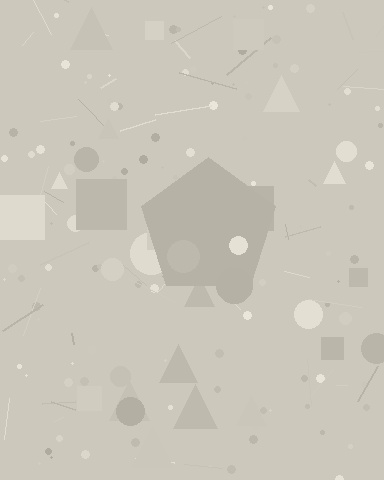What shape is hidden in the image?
A pentagon is hidden in the image.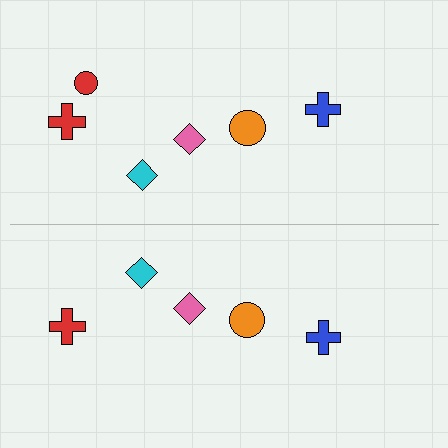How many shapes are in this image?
There are 11 shapes in this image.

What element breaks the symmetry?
A red circle is missing from the bottom side.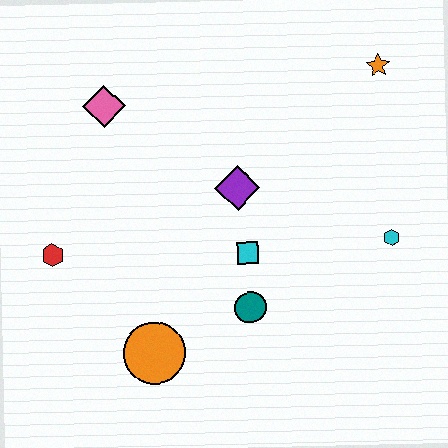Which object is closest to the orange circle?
The teal circle is closest to the orange circle.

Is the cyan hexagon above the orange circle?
Yes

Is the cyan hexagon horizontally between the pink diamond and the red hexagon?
No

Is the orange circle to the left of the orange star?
Yes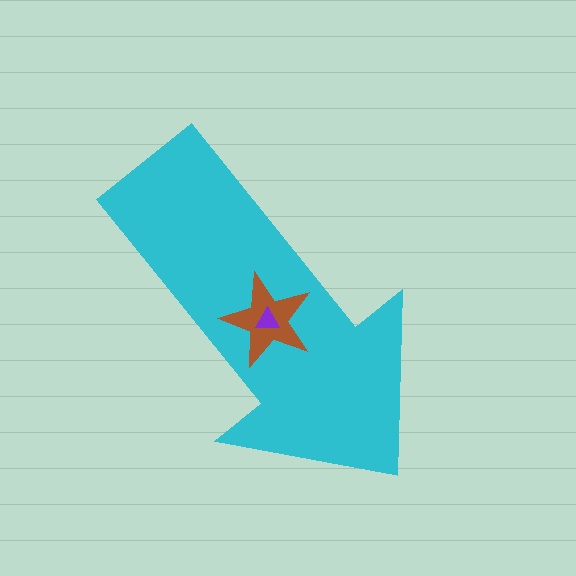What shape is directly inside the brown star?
The purple triangle.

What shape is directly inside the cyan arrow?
The brown star.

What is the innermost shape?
The purple triangle.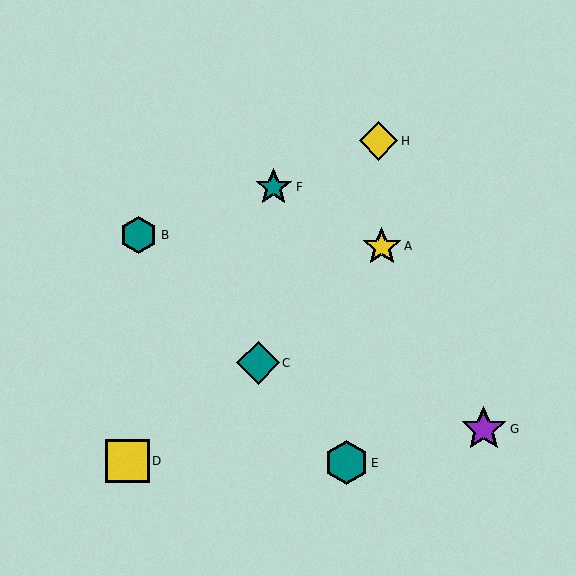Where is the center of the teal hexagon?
The center of the teal hexagon is at (139, 235).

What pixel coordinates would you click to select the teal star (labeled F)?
Click at (274, 187) to select the teal star F.